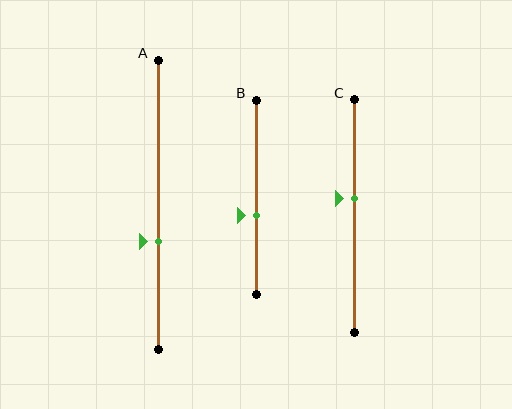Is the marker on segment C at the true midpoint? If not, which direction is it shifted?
No, the marker on segment C is shifted upward by about 8% of the segment length.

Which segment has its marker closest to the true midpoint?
Segment C has its marker closest to the true midpoint.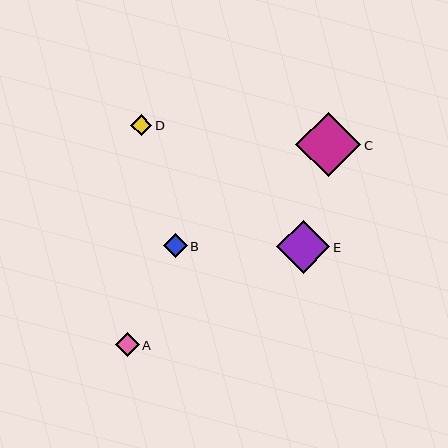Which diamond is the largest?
Diamond C is the largest with a size of approximately 65 pixels.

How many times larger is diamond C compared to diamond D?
Diamond C is approximately 3.0 times the size of diamond D.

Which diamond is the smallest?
Diamond D is the smallest with a size of approximately 21 pixels.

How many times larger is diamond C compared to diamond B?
Diamond C is approximately 2.7 times the size of diamond B.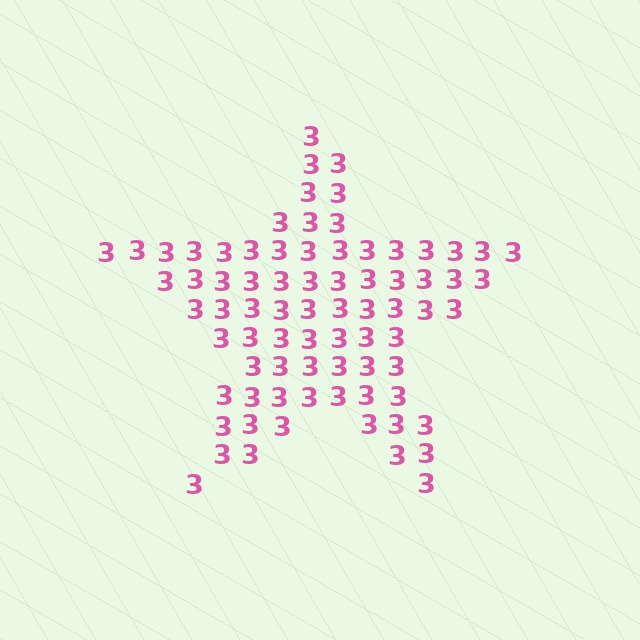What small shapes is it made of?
It is made of small digit 3's.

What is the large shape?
The large shape is a star.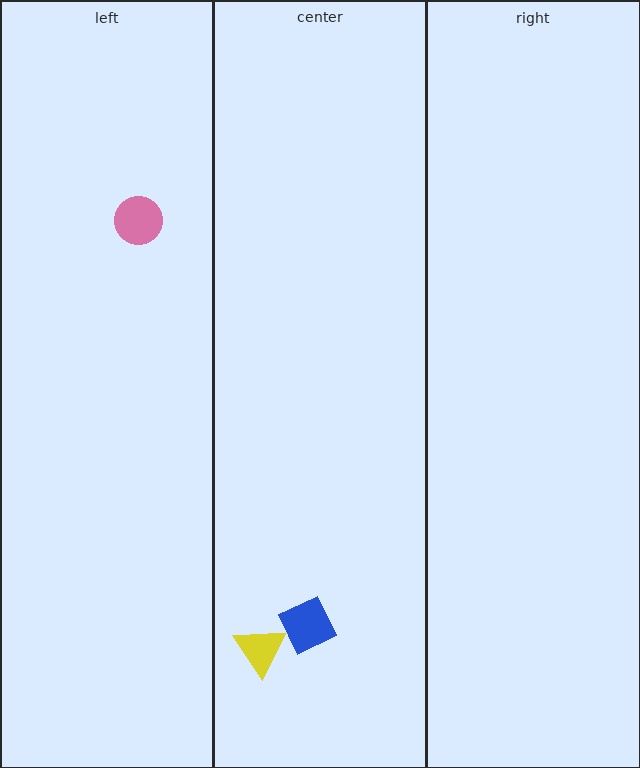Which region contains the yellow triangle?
The center region.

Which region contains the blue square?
The center region.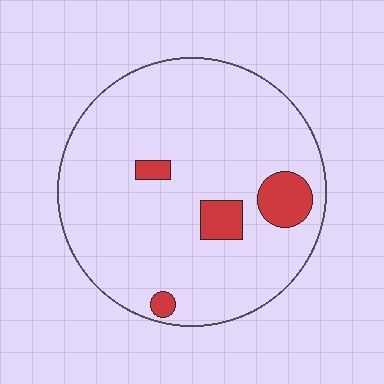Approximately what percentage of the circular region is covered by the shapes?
Approximately 10%.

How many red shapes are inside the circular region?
4.